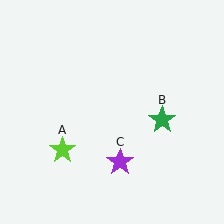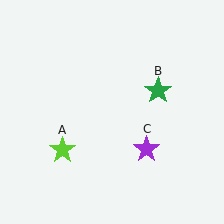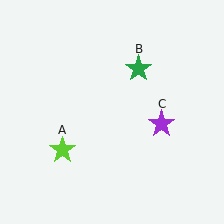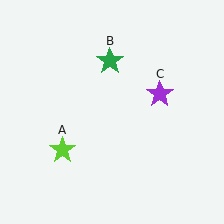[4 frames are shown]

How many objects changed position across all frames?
2 objects changed position: green star (object B), purple star (object C).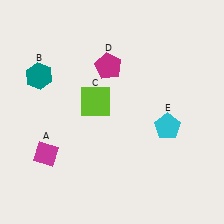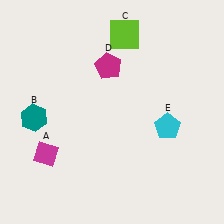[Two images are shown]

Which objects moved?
The objects that moved are: the teal hexagon (B), the lime square (C).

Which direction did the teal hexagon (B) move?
The teal hexagon (B) moved down.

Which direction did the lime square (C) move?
The lime square (C) moved up.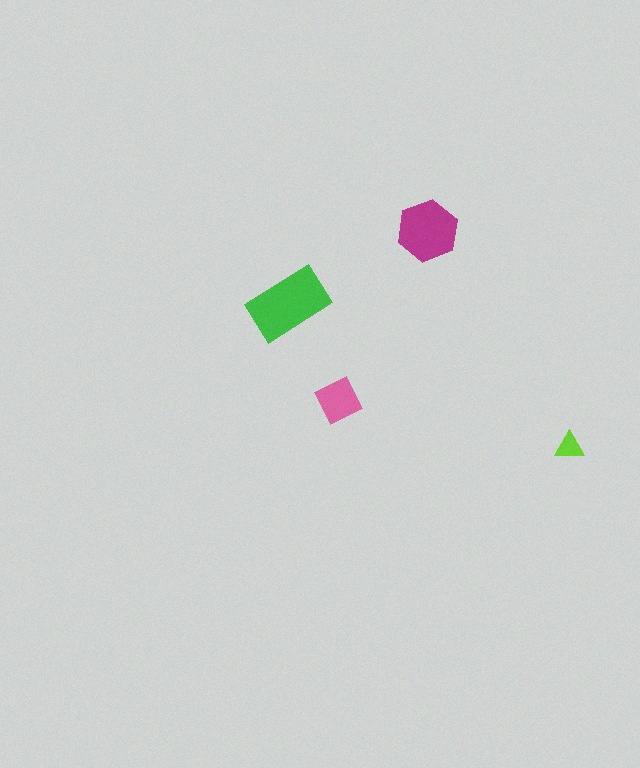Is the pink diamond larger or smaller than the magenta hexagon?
Smaller.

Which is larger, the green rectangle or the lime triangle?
The green rectangle.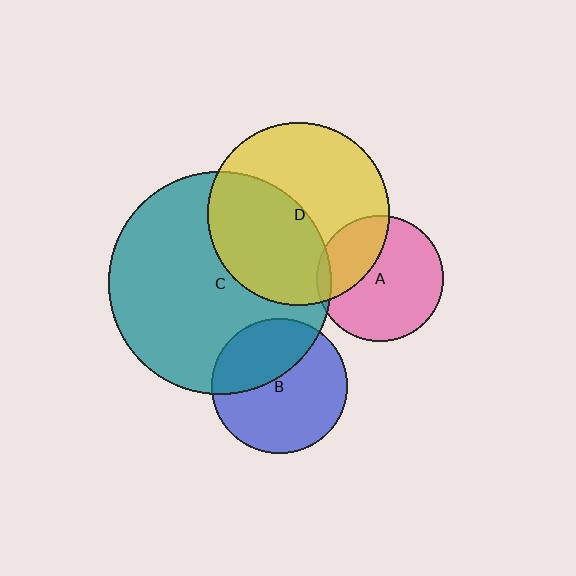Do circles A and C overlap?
Yes.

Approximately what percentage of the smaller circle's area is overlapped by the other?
Approximately 5%.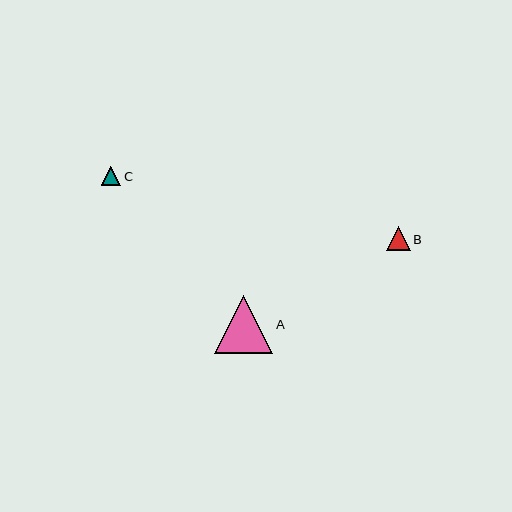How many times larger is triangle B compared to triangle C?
Triangle B is approximately 1.2 times the size of triangle C.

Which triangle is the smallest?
Triangle C is the smallest with a size of approximately 19 pixels.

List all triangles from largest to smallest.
From largest to smallest: A, B, C.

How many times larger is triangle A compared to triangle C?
Triangle A is approximately 3.0 times the size of triangle C.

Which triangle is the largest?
Triangle A is the largest with a size of approximately 58 pixels.